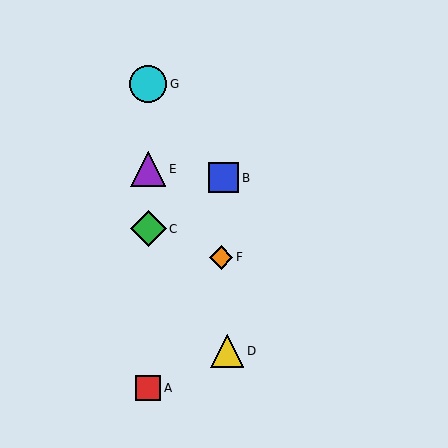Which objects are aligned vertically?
Objects A, C, E, G are aligned vertically.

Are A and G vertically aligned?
Yes, both are at x≈148.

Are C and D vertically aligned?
No, C is at x≈148 and D is at x≈227.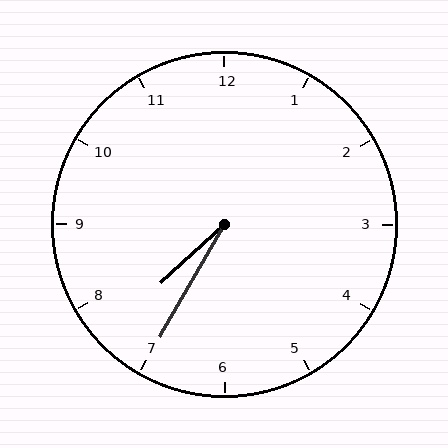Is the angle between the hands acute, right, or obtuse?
It is acute.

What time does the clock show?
7:35.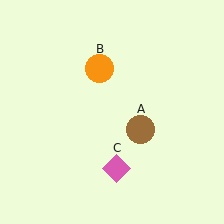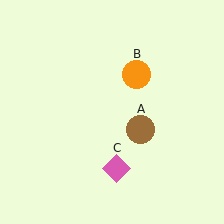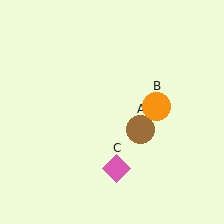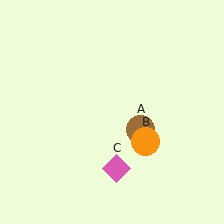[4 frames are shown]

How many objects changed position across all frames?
1 object changed position: orange circle (object B).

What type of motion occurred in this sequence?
The orange circle (object B) rotated clockwise around the center of the scene.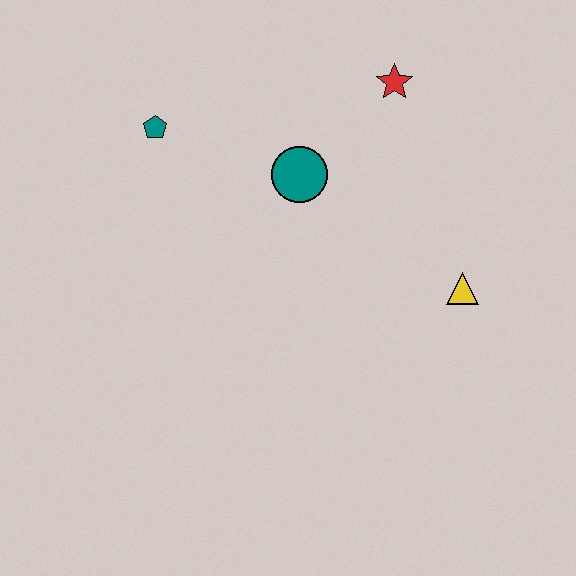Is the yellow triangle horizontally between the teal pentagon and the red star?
No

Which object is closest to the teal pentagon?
The teal circle is closest to the teal pentagon.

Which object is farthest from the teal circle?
The yellow triangle is farthest from the teal circle.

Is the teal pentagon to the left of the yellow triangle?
Yes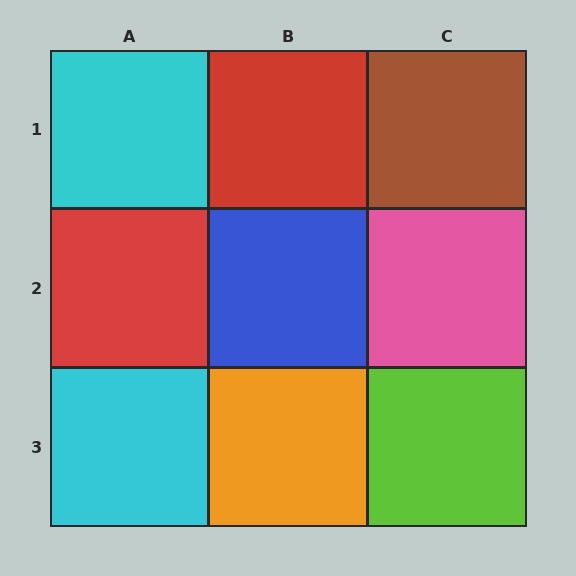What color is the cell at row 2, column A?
Red.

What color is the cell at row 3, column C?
Lime.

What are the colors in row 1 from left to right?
Cyan, red, brown.